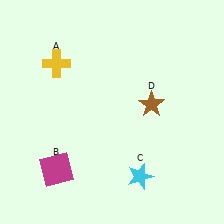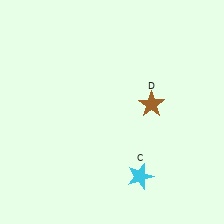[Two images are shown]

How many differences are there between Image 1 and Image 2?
There are 2 differences between the two images.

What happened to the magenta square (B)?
The magenta square (B) was removed in Image 2. It was in the bottom-left area of Image 1.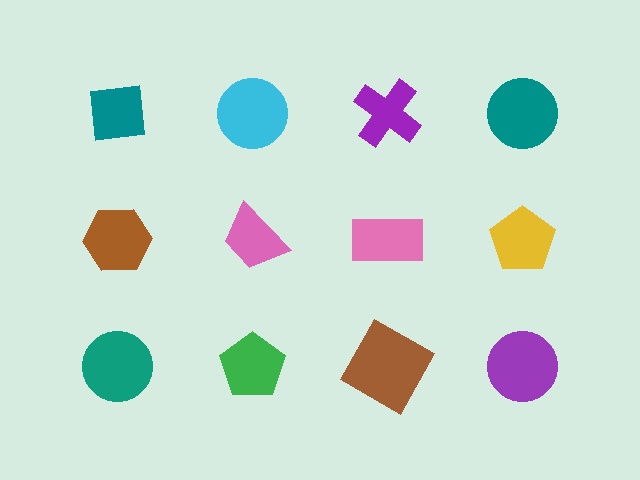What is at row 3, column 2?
A green pentagon.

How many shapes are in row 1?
4 shapes.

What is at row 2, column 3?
A pink rectangle.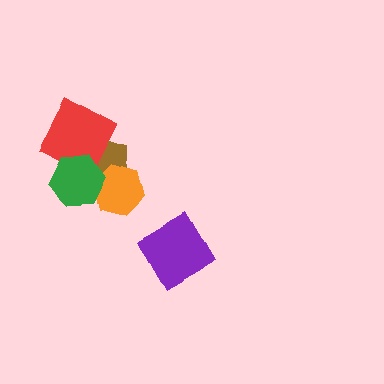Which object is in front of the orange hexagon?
The green hexagon is in front of the orange hexagon.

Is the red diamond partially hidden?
Yes, it is partially covered by another shape.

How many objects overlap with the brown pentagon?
3 objects overlap with the brown pentagon.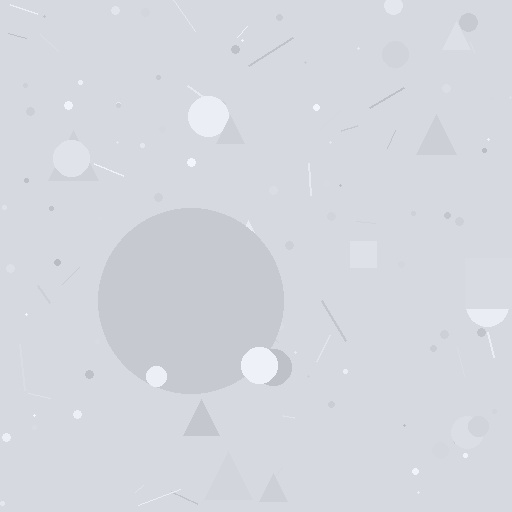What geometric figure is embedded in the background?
A circle is embedded in the background.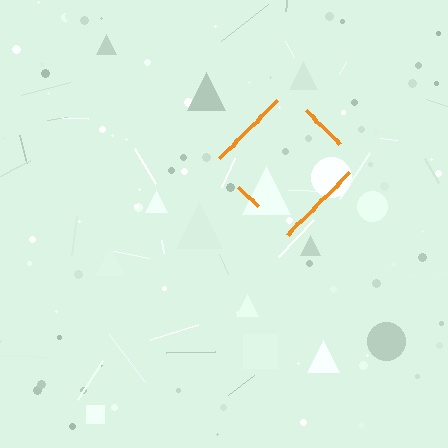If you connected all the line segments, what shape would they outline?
They would outline a diamond.